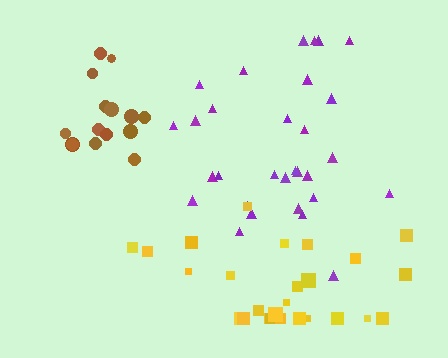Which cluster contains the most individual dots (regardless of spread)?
Purple (30).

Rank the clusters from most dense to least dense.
brown, purple, yellow.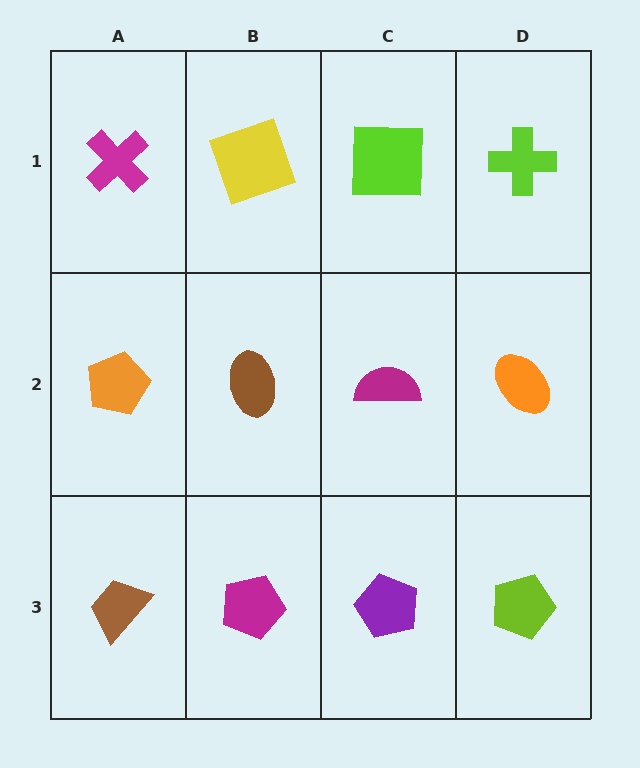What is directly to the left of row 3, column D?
A purple pentagon.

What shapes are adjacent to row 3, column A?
An orange pentagon (row 2, column A), a magenta pentagon (row 3, column B).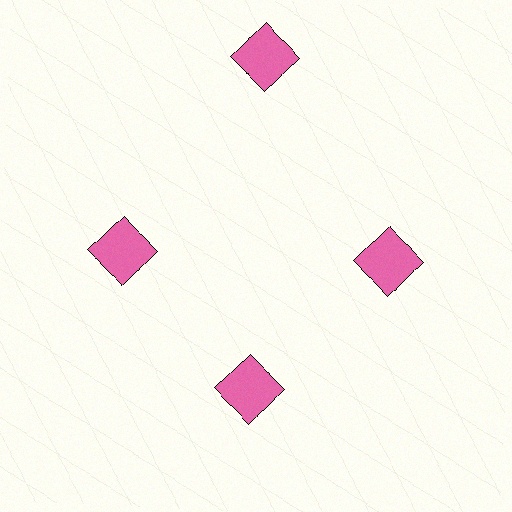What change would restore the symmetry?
The symmetry would be restored by moving it inward, back onto the ring so that all 4 squares sit at equal angles and equal distance from the center.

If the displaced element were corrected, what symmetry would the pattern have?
It would have 4-fold rotational symmetry — the pattern would map onto itself every 90 degrees.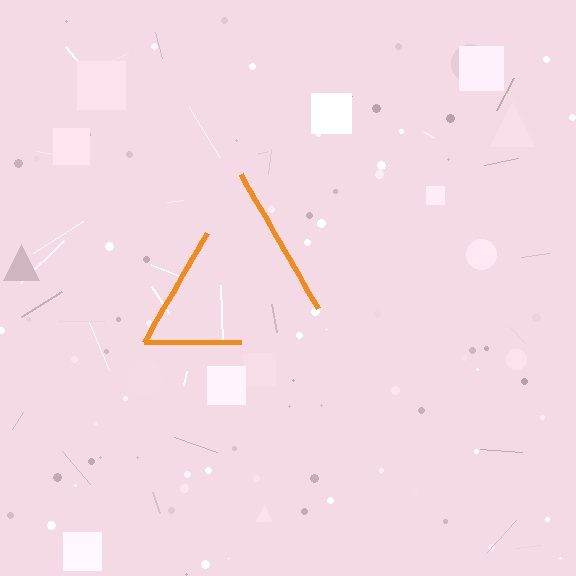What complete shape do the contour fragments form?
The contour fragments form a triangle.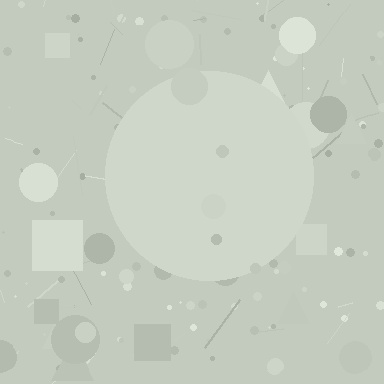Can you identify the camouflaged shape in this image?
The camouflaged shape is a circle.